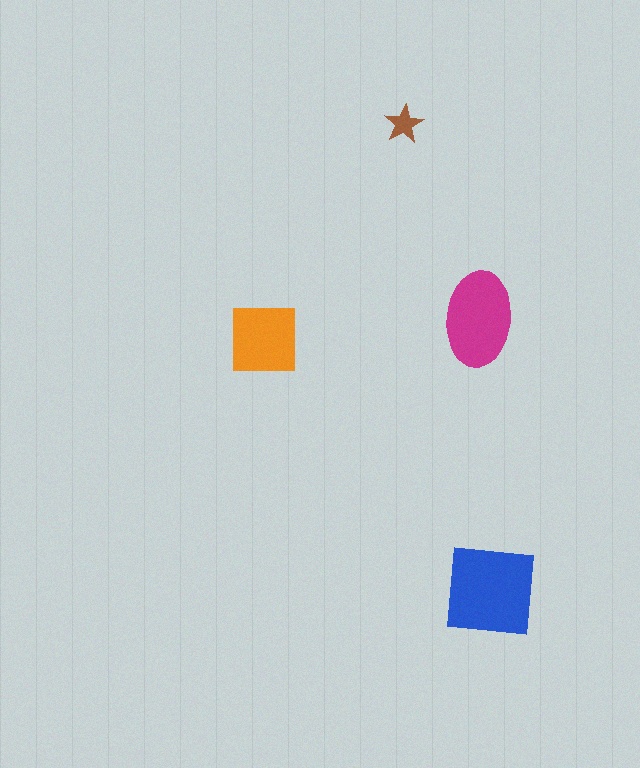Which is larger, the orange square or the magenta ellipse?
The magenta ellipse.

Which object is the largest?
The blue square.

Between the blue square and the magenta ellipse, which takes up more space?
The blue square.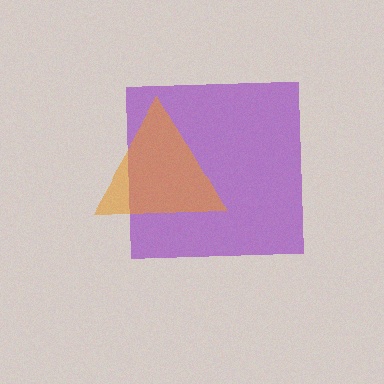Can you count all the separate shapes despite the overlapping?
Yes, there are 2 separate shapes.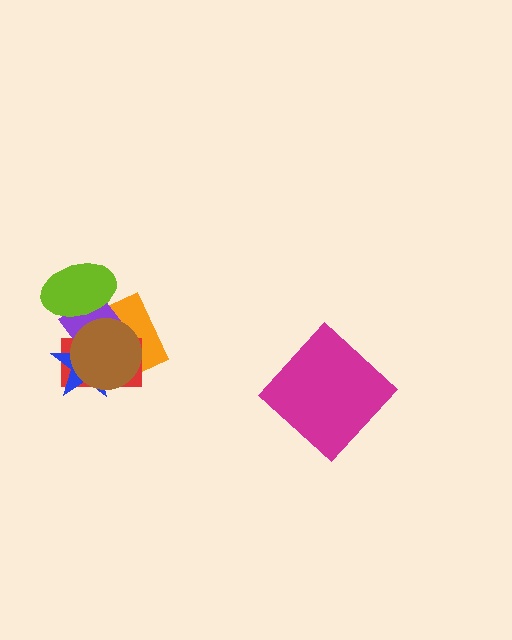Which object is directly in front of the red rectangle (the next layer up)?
The blue star is directly in front of the red rectangle.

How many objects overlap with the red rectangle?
4 objects overlap with the red rectangle.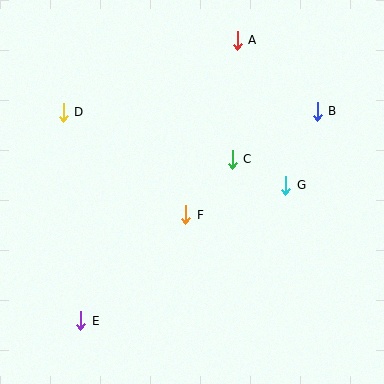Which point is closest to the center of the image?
Point F at (186, 215) is closest to the center.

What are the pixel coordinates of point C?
Point C is at (232, 159).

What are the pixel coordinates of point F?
Point F is at (186, 215).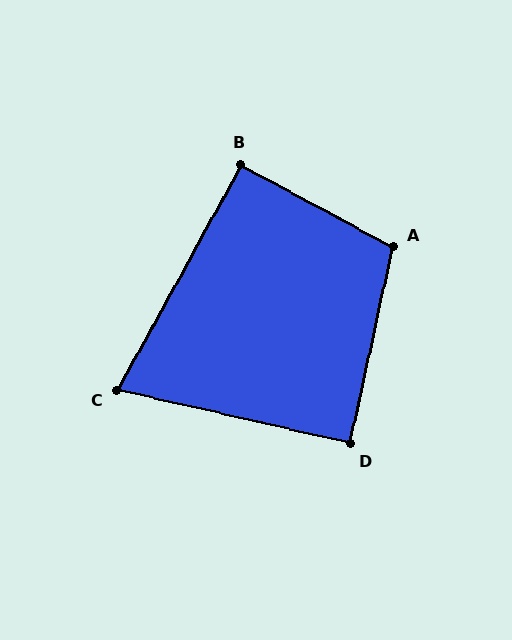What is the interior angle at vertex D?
Approximately 90 degrees (approximately right).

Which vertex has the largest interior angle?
A, at approximately 106 degrees.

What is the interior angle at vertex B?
Approximately 90 degrees (approximately right).